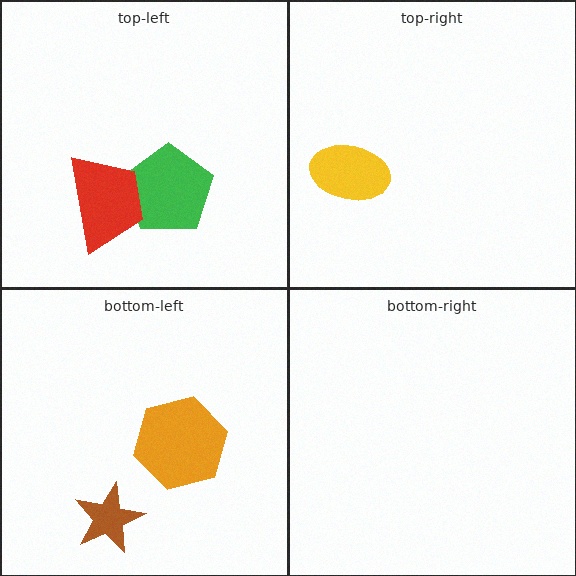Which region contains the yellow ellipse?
The top-right region.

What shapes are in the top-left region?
The green pentagon, the red trapezoid.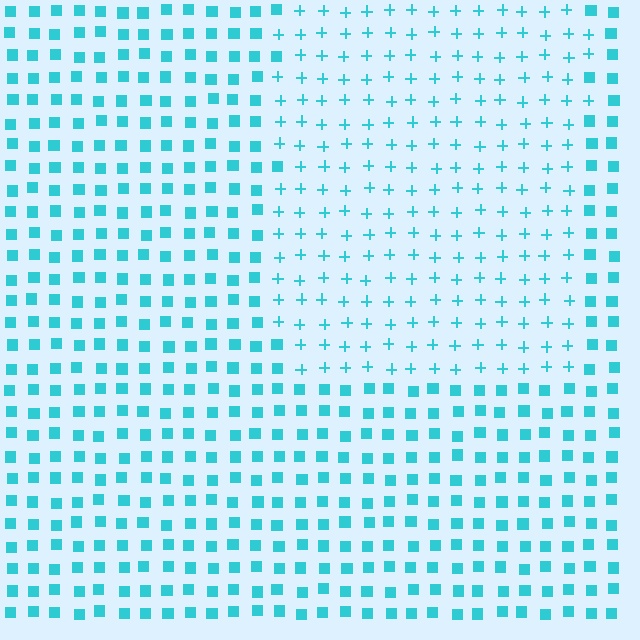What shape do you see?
I see a rectangle.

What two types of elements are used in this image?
The image uses plus signs inside the rectangle region and squares outside it.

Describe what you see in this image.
The image is filled with small cyan elements arranged in a uniform grid. A rectangle-shaped region contains plus signs, while the surrounding area contains squares. The boundary is defined purely by the change in element shape.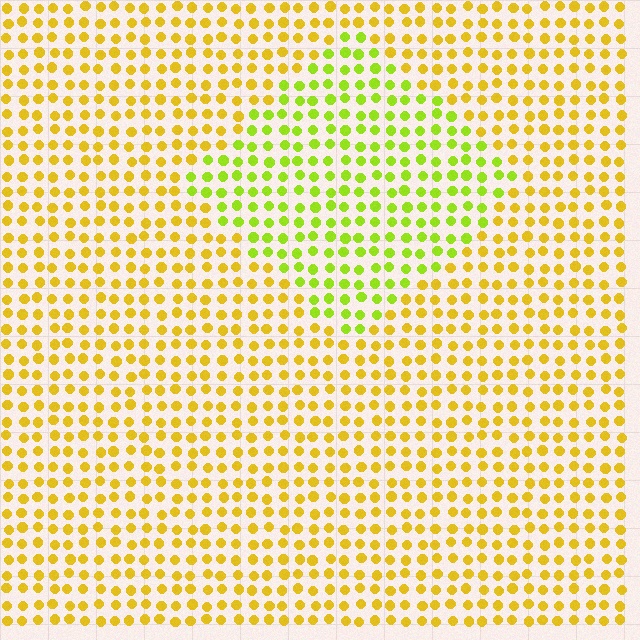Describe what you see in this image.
The image is filled with small yellow elements in a uniform arrangement. A diamond-shaped region is visible where the elements are tinted to a slightly different hue, forming a subtle color boundary.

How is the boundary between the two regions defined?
The boundary is defined purely by a slight shift in hue (about 35 degrees). Spacing, size, and orientation are identical on both sides.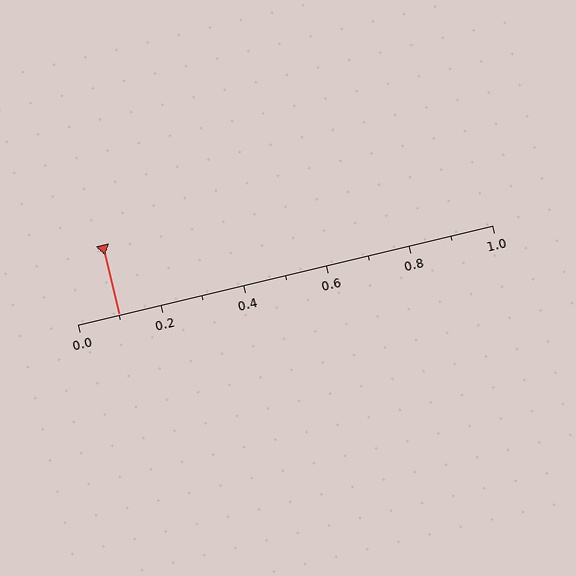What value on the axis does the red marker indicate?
The marker indicates approximately 0.1.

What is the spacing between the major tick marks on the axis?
The major ticks are spaced 0.2 apart.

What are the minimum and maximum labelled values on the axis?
The axis runs from 0.0 to 1.0.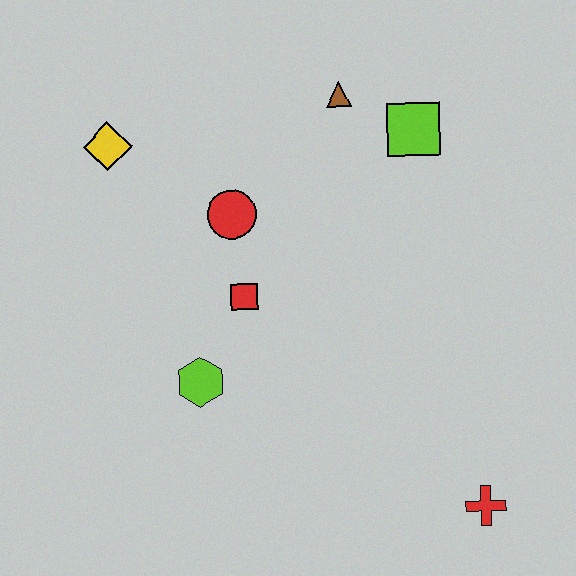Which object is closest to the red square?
The red circle is closest to the red square.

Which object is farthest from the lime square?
The red cross is farthest from the lime square.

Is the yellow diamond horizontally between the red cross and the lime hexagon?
No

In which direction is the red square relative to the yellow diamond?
The red square is below the yellow diamond.